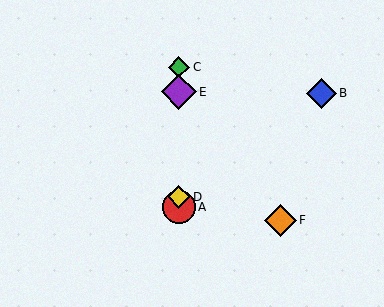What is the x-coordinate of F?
Object F is at x≈280.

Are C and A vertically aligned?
Yes, both are at x≈179.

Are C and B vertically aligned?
No, C is at x≈179 and B is at x≈321.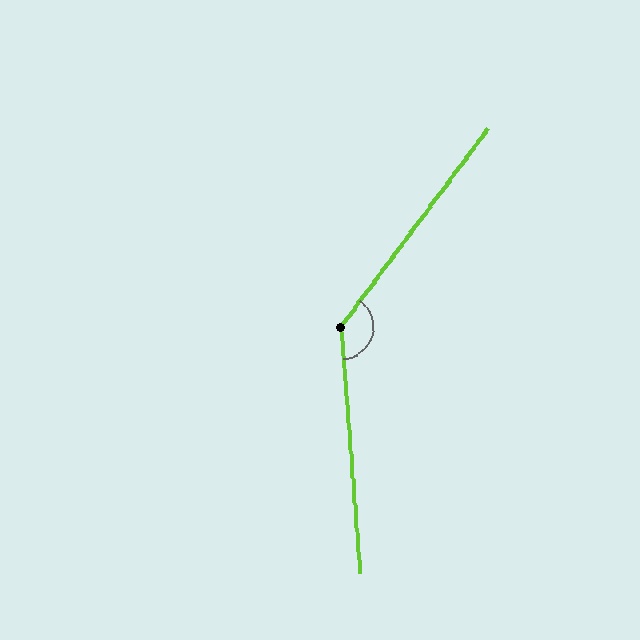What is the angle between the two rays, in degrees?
Approximately 139 degrees.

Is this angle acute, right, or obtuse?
It is obtuse.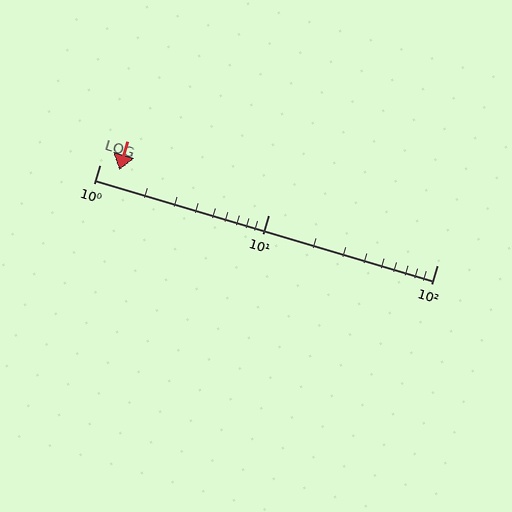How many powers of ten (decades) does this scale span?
The scale spans 2 decades, from 1 to 100.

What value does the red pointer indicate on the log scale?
The pointer indicates approximately 1.3.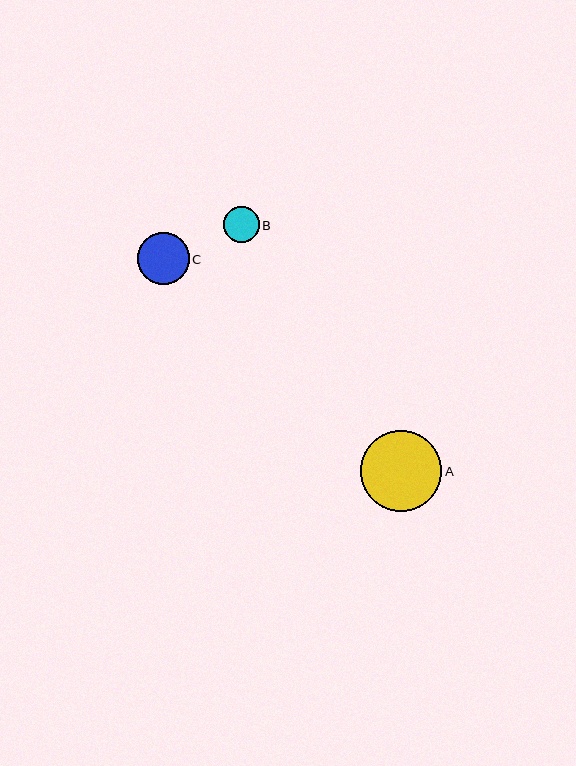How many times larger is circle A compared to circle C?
Circle A is approximately 1.6 times the size of circle C.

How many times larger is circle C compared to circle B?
Circle C is approximately 1.4 times the size of circle B.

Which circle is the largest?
Circle A is the largest with a size of approximately 81 pixels.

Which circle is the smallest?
Circle B is the smallest with a size of approximately 35 pixels.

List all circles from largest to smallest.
From largest to smallest: A, C, B.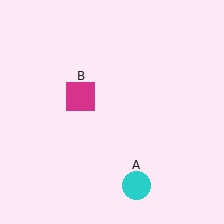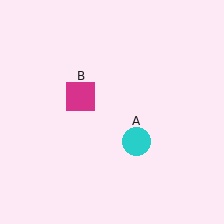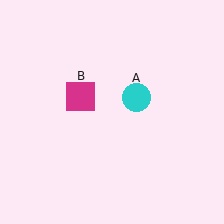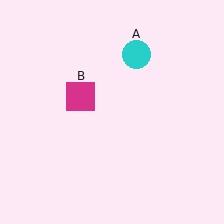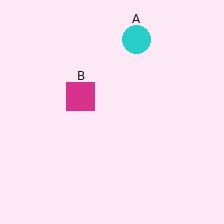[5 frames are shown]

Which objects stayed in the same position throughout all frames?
Magenta square (object B) remained stationary.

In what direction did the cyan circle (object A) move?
The cyan circle (object A) moved up.